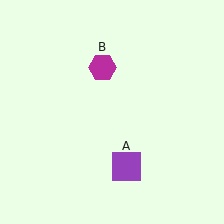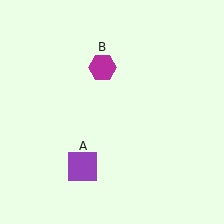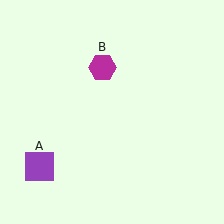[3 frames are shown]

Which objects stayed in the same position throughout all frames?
Magenta hexagon (object B) remained stationary.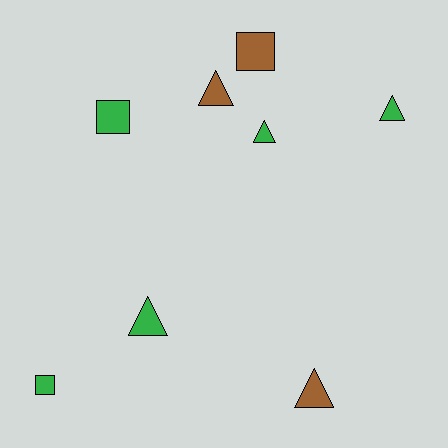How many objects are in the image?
There are 8 objects.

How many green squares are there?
There are 2 green squares.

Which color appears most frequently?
Green, with 5 objects.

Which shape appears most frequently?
Triangle, with 5 objects.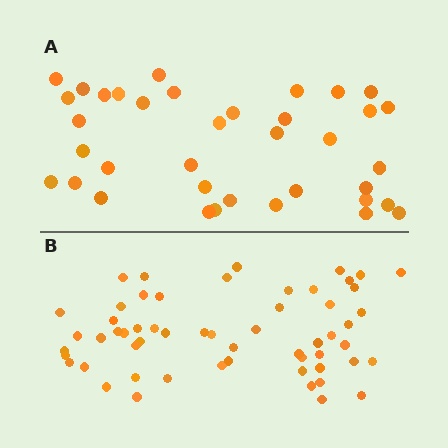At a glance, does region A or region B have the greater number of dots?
Region B (the bottom region) has more dots.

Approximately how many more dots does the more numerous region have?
Region B has approximately 20 more dots than region A.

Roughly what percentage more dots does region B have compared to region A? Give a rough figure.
About 55% more.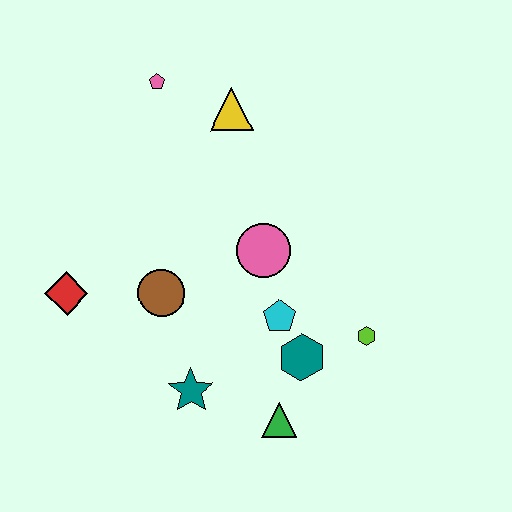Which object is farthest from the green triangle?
The pink pentagon is farthest from the green triangle.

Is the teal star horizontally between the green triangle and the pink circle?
No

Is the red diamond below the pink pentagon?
Yes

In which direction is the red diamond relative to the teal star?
The red diamond is to the left of the teal star.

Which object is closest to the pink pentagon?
The yellow triangle is closest to the pink pentagon.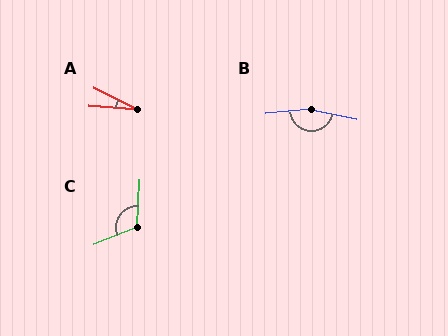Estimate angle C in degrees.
Approximately 115 degrees.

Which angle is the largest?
B, at approximately 162 degrees.